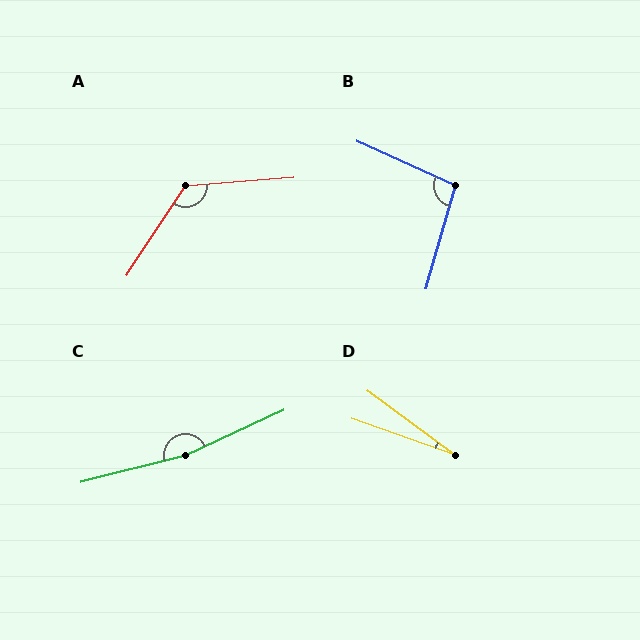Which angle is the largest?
C, at approximately 170 degrees.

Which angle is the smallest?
D, at approximately 17 degrees.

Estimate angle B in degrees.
Approximately 98 degrees.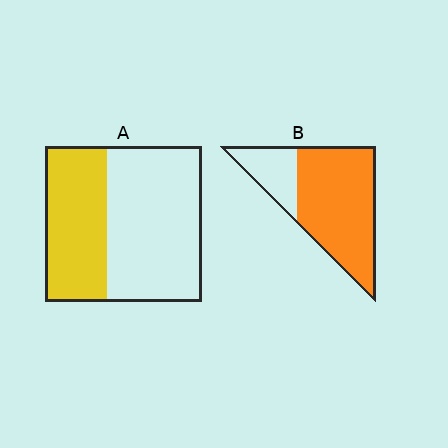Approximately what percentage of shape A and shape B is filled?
A is approximately 40% and B is approximately 75%.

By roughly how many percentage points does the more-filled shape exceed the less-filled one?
By roughly 35 percentage points (B over A).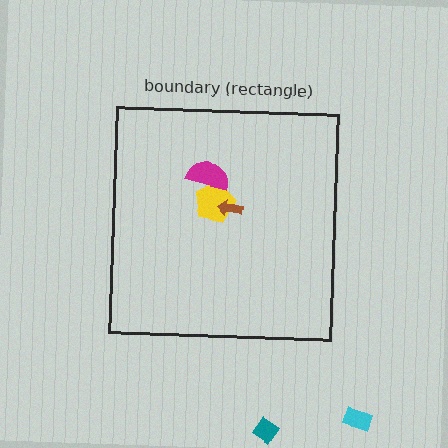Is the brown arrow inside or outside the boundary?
Inside.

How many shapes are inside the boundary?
3 inside, 2 outside.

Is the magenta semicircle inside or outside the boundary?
Inside.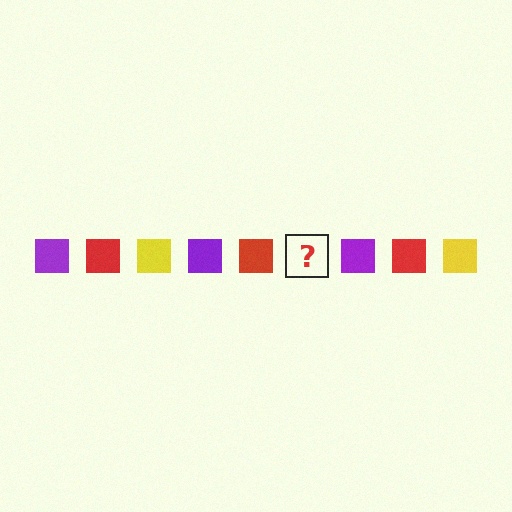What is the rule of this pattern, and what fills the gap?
The rule is that the pattern cycles through purple, red, yellow squares. The gap should be filled with a yellow square.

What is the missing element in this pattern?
The missing element is a yellow square.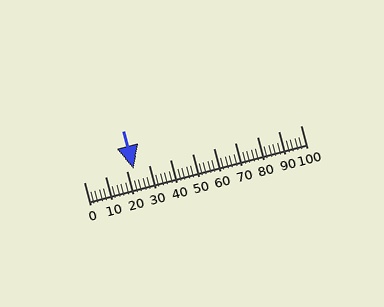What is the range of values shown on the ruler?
The ruler shows values from 0 to 100.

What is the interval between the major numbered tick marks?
The major tick marks are spaced 10 units apart.